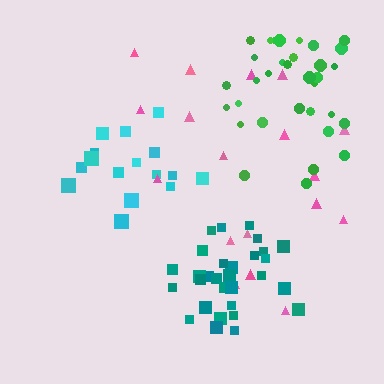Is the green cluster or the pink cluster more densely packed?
Green.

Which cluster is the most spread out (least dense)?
Pink.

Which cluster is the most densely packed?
Teal.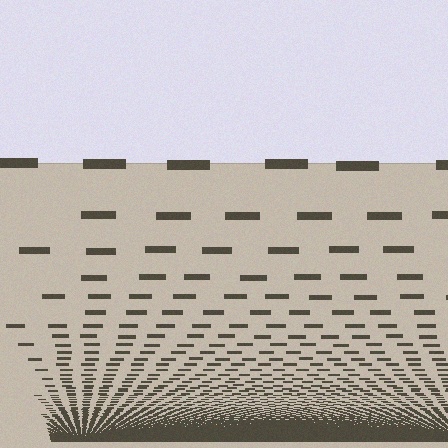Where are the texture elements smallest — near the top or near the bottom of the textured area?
Near the bottom.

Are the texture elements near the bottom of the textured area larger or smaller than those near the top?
Smaller. The gradient is inverted — elements near the bottom are smaller and denser.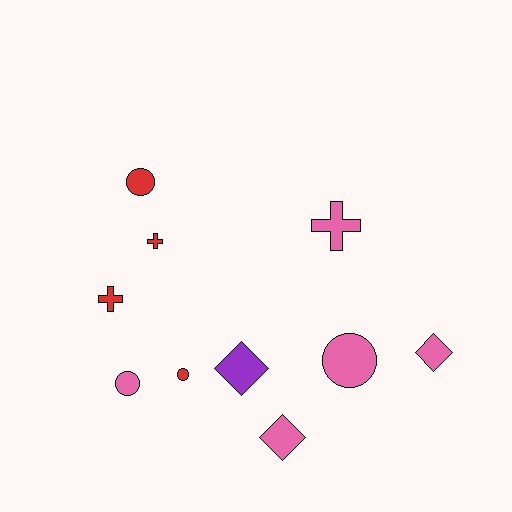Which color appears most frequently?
Pink, with 5 objects.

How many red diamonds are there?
There are no red diamonds.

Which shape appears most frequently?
Circle, with 4 objects.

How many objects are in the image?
There are 10 objects.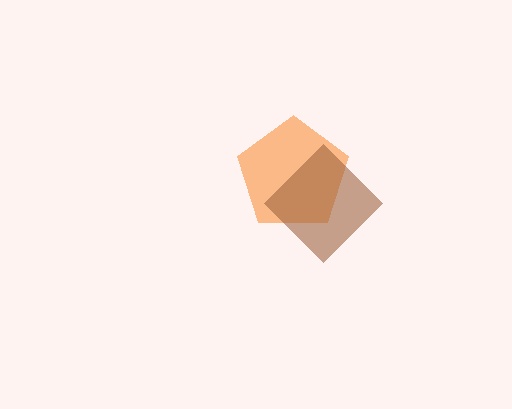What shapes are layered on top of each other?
The layered shapes are: an orange pentagon, a brown diamond.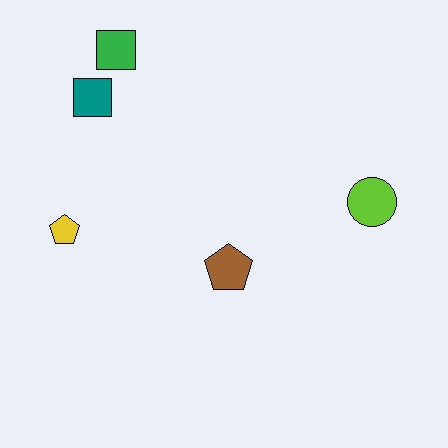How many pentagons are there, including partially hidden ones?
There are 2 pentagons.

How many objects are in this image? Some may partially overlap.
There are 5 objects.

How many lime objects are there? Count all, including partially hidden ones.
There is 1 lime object.